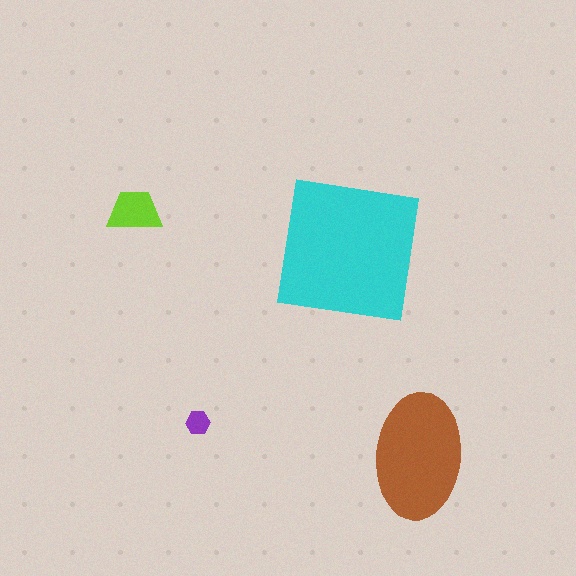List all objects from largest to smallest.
The cyan square, the brown ellipse, the lime trapezoid, the purple hexagon.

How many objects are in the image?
There are 4 objects in the image.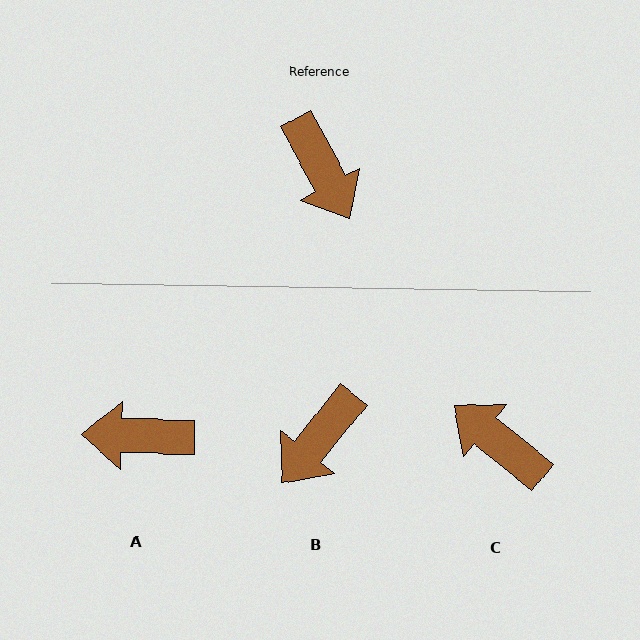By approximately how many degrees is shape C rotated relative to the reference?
Approximately 157 degrees clockwise.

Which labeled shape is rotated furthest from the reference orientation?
C, about 157 degrees away.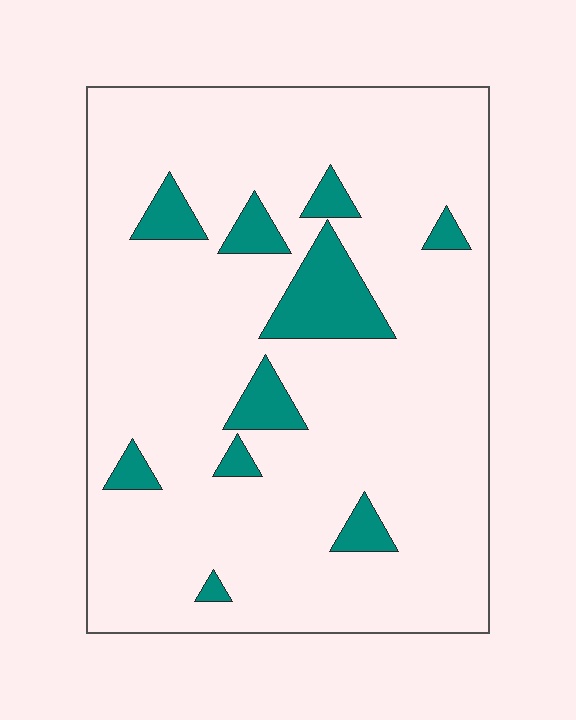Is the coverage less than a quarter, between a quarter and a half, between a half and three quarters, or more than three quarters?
Less than a quarter.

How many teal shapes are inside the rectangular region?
10.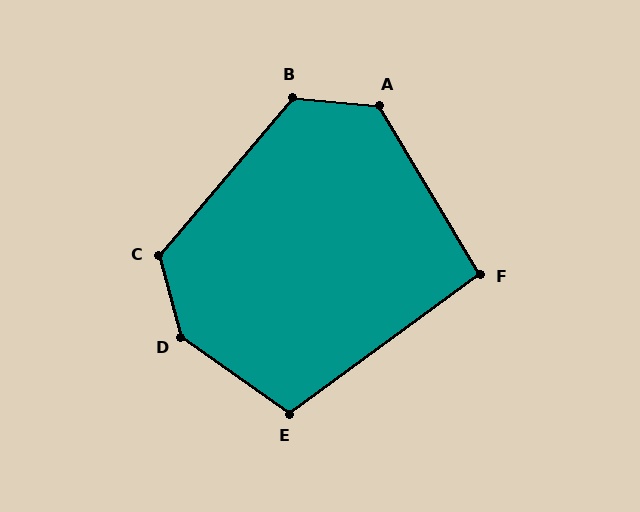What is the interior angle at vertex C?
Approximately 125 degrees (obtuse).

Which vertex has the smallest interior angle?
F, at approximately 95 degrees.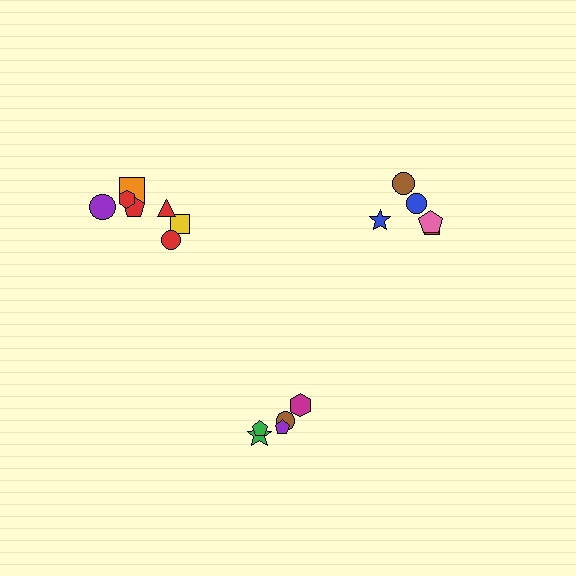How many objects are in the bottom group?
There are 5 objects.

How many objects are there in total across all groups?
There are 17 objects.